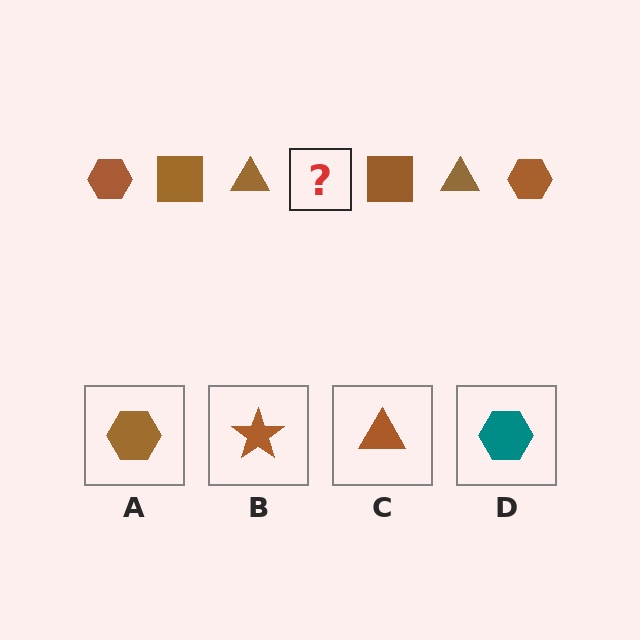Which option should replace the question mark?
Option A.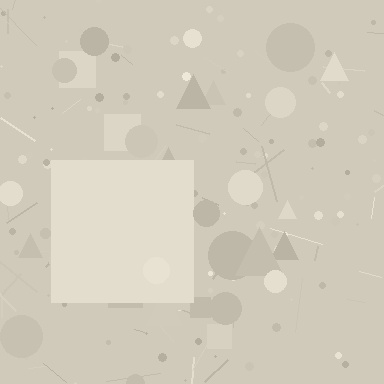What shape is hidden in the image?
A square is hidden in the image.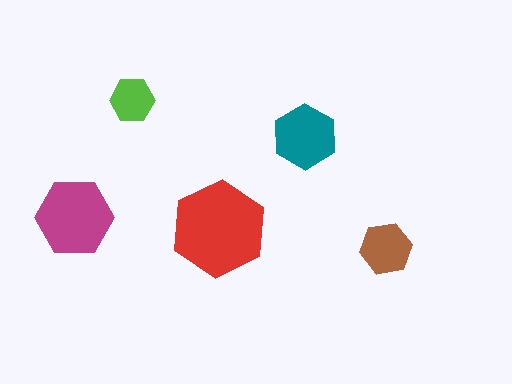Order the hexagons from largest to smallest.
the red one, the magenta one, the teal one, the brown one, the lime one.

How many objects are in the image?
There are 5 objects in the image.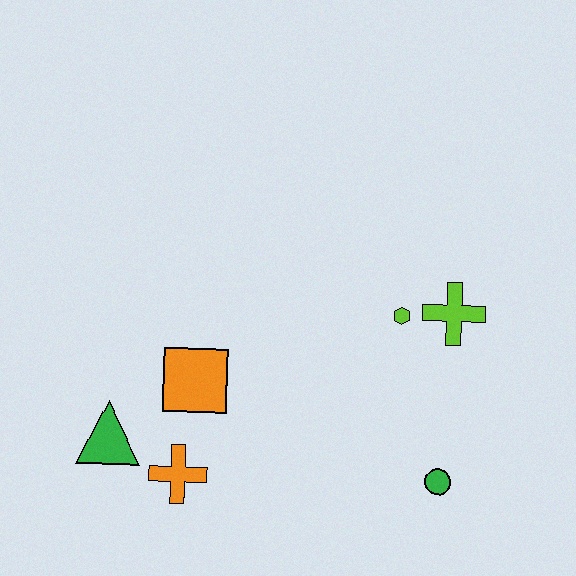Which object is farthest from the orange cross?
The lime cross is farthest from the orange cross.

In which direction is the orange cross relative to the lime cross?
The orange cross is to the left of the lime cross.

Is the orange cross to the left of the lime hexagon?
Yes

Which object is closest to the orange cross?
The green triangle is closest to the orange cross.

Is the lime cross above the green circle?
Yes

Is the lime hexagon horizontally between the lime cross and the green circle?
No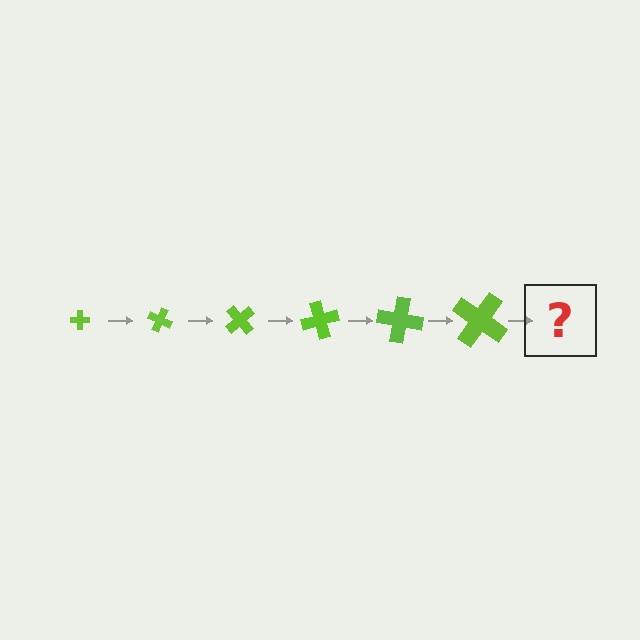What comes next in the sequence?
The next element should be a cross, larger than the previous one and rotated 150 degrees from the start.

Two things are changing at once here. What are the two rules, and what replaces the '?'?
The two rules are that the cross grows larger each step and it rotates 25 degrees each step. The '?' should be a cross, larger than the previous one and rotated 150 degrees from the start.